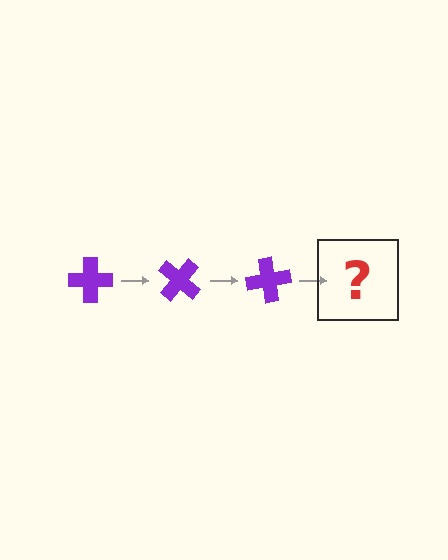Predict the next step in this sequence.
The next step is a purple cross rotated 120 degrees.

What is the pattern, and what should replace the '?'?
The pattern is that the cross rotates 40 degrees each step. The '?' should be a purple cross rotated 120 degrees.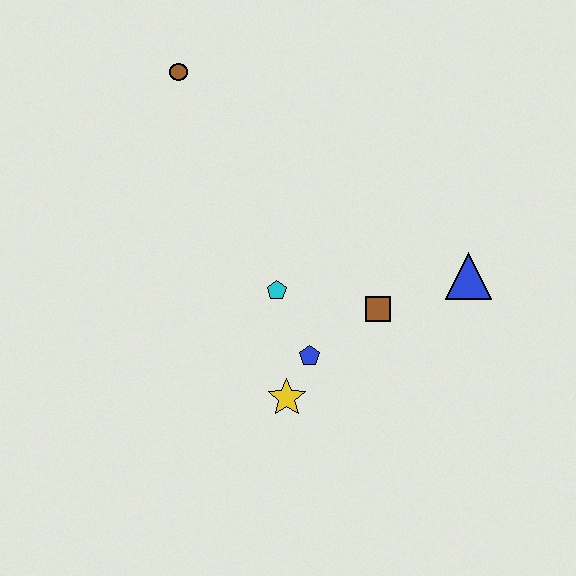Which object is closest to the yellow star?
The blue pentagon is closest to the yellow star.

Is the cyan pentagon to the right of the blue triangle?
No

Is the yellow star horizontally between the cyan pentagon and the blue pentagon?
Yes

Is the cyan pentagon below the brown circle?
Yes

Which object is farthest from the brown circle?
The blue triangle is farthest from the brown circle.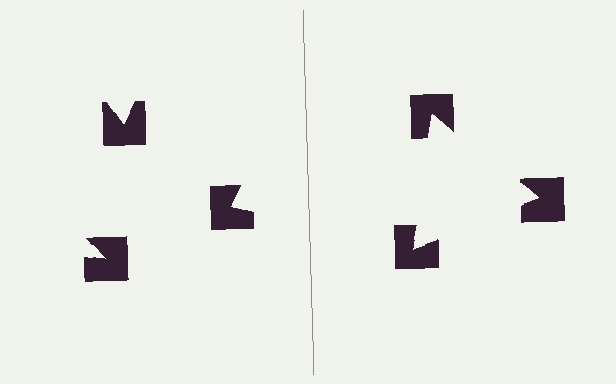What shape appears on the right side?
An illusory triangle.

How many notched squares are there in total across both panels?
6 — 3 on each side.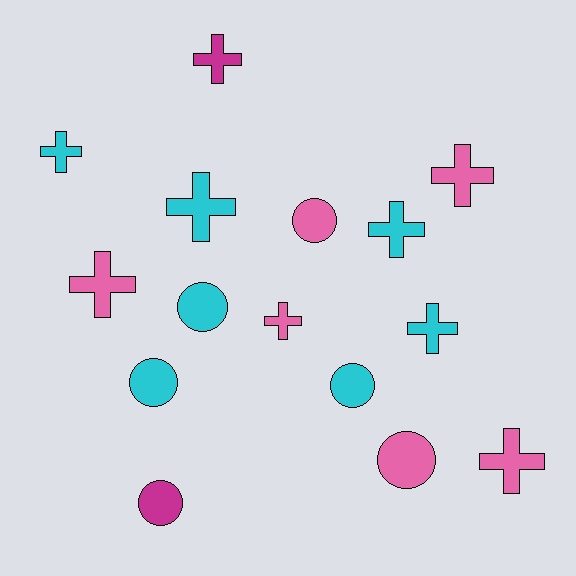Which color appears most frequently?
Cyan, with 7 objects.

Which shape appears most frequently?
Cross, with 9 objects.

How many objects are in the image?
There are 15 objects.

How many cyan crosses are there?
There are 4 cyan crosses.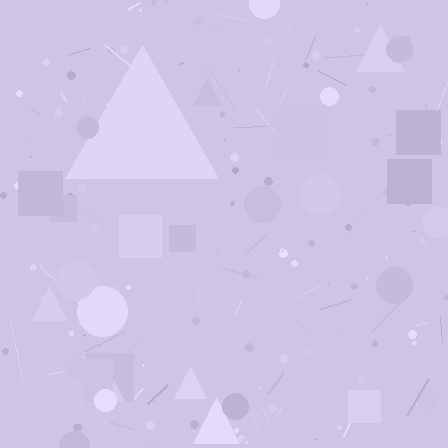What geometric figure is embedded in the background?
A triangle is embedded in the background.